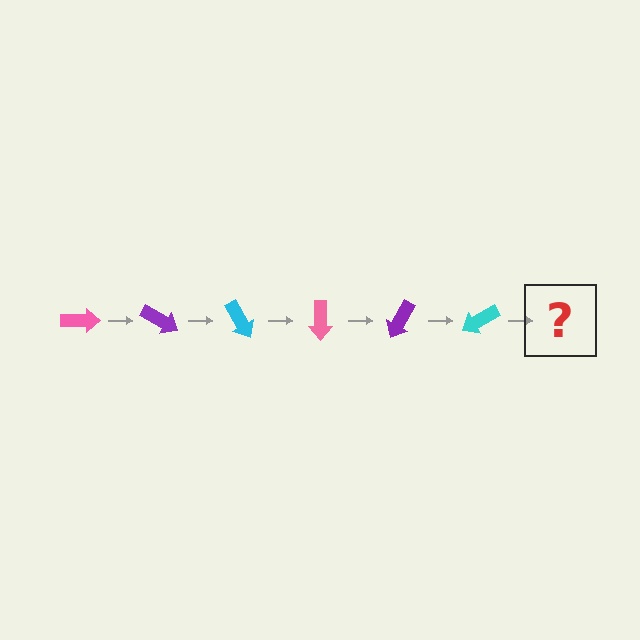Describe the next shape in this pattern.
It should be a pink arrow, rotated 180 degrees from the start.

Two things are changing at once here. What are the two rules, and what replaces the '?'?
The two rules are that it rotates 30 degrees each step and the color cycles through pink, purple, and cyan. The '?' should be a pink arrow, rotated 180 degrees from the start.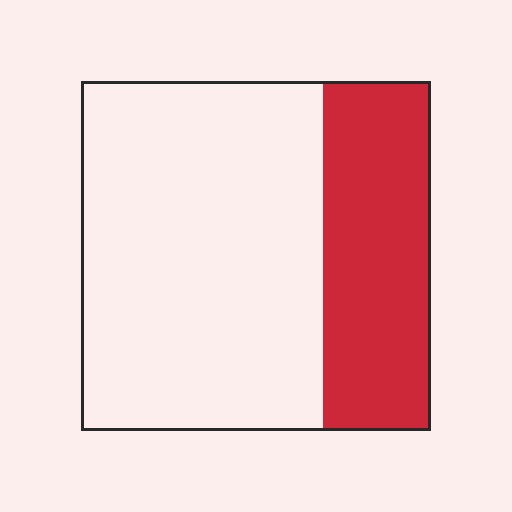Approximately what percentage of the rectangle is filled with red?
Approximately 30%.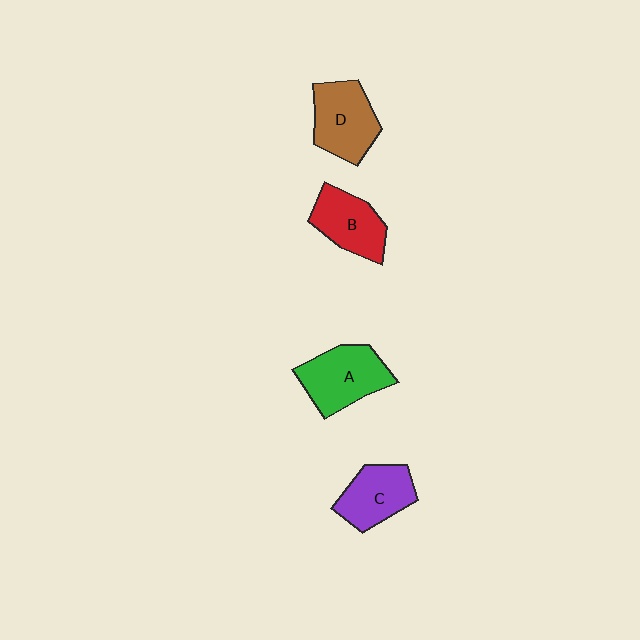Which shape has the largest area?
Shape A (green).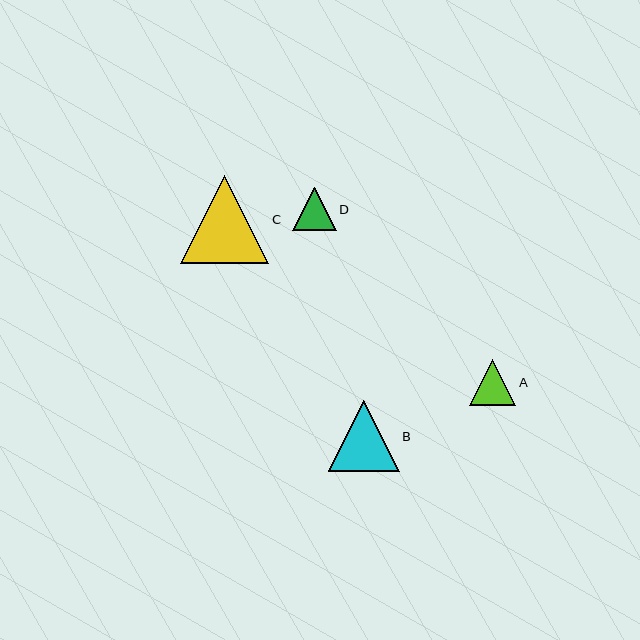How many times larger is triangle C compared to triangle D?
Triangle C is approximately 2.0 times the size of triangle D.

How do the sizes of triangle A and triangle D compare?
Triangle A and triangle D are approximately the same size.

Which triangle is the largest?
Triangle C is the largest with a size of approximately 88 pixels.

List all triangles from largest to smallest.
From largest to smallest: C, B, A, D.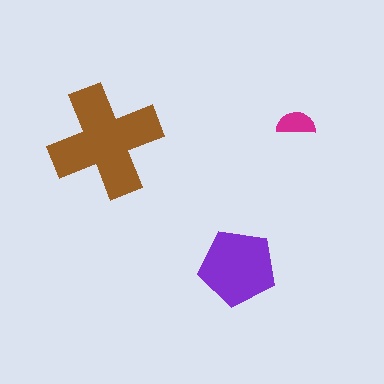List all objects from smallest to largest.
The magenta semicircle, the purple pentagon, the brown cross.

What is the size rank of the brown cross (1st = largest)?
1st.